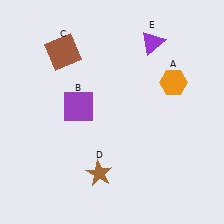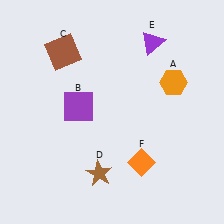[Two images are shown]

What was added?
An orange diamond (F) was added in Image 2.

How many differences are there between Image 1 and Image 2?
There is 1 difference between the two images.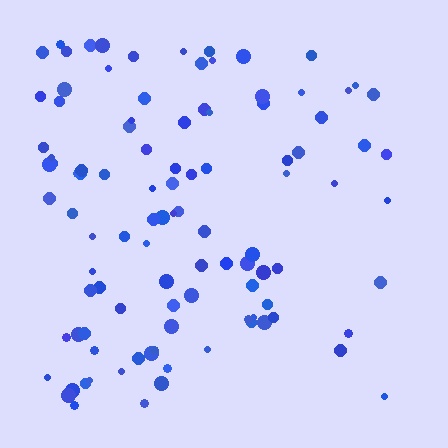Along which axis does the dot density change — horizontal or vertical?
Horizontal.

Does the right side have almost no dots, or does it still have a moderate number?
Still a moderate number, just noticeably fewer than the left.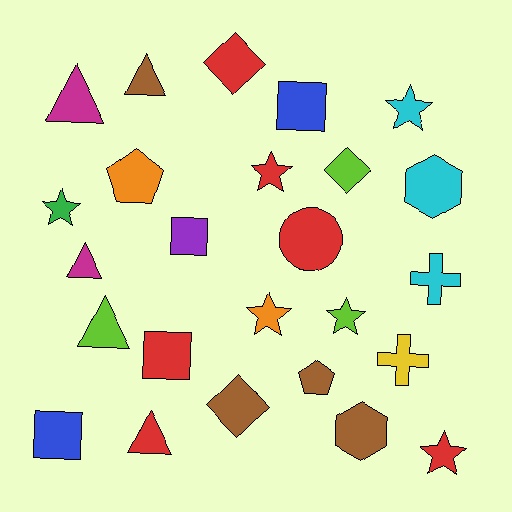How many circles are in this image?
There is 1 circle.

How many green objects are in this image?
There is 1 green object.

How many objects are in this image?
There are 25 objects.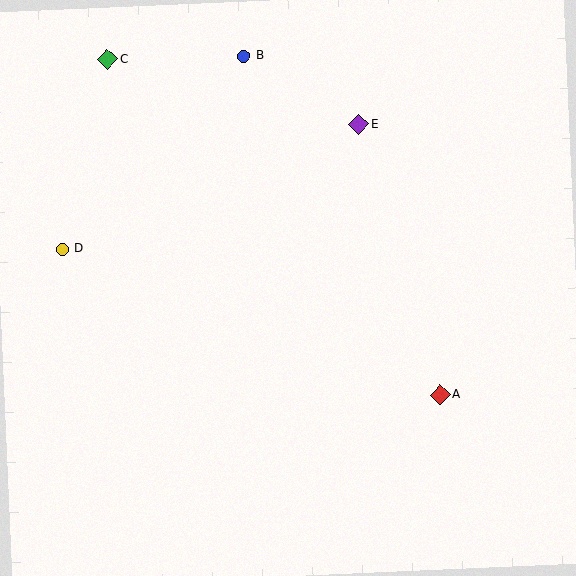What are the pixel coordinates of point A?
Point A is at (440, 395).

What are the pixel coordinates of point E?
Point E is at (359, 124).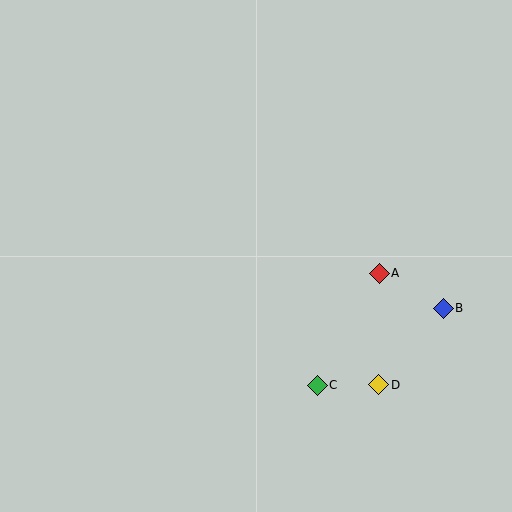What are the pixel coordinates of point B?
Point B is at (443, 308).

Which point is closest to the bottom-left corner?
Point C is closest to the bottom-left corner.